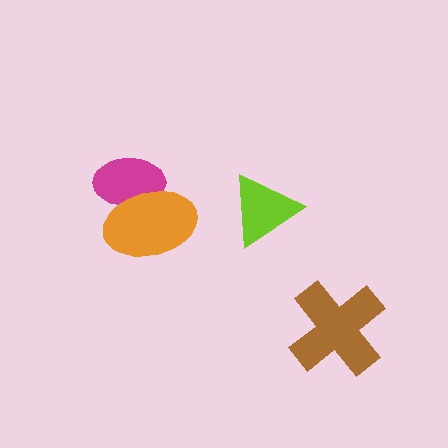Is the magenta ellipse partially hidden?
Yes, it is partially covered by another shape.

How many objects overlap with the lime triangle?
0 objects overlap with the lime triangle.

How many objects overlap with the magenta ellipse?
1 object overlaps with the magenta ellipse.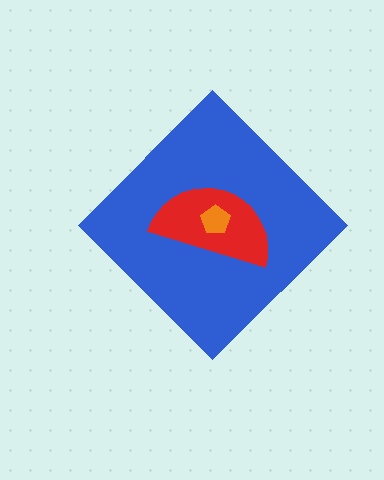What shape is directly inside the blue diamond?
The red semicircle.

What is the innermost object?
The orange pentagon.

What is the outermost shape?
The blue diamond.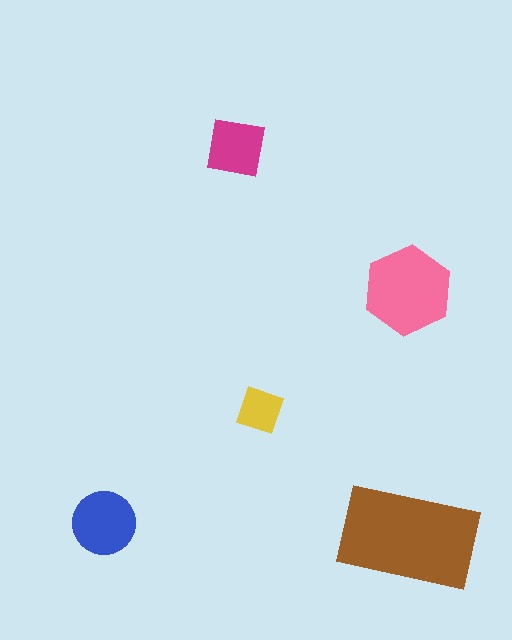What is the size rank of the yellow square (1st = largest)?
5th.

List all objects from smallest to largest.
The yellow square, the magenta square, the blue circle, the pink hexagon, the brown rectangle.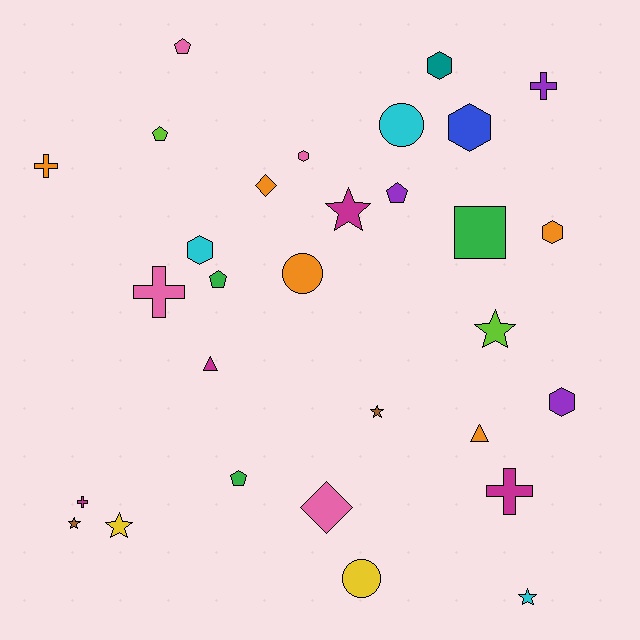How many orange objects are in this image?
There are 5 orange objects.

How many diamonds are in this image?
There are 2 diamonds.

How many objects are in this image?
There are 30 objects.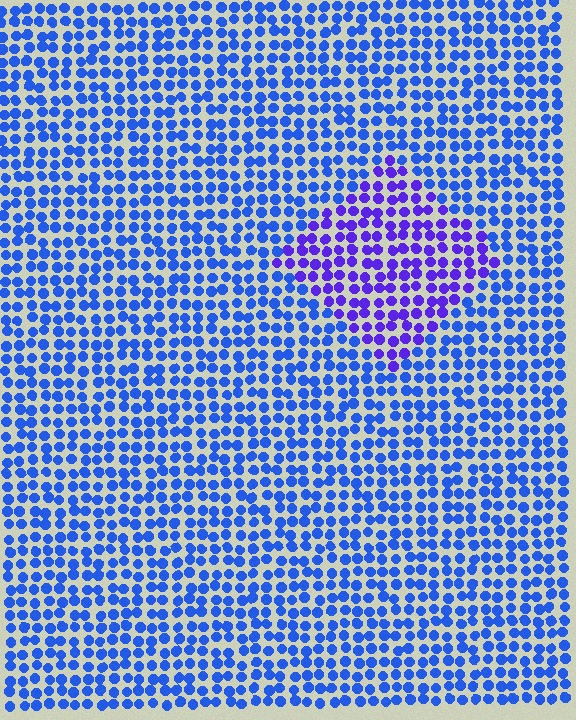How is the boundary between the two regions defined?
The boundary is defined purely by a slight shift in hue (about 34 degrees). Spacing, size, and orientation are identical on both sides.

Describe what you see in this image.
The image is filled with small blue elements in a uniform arrangement. A diamond-shaped region is visible where the elements are tinted to a slightly different hue, forming a subtle color boundary.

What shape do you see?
I see a diamond.